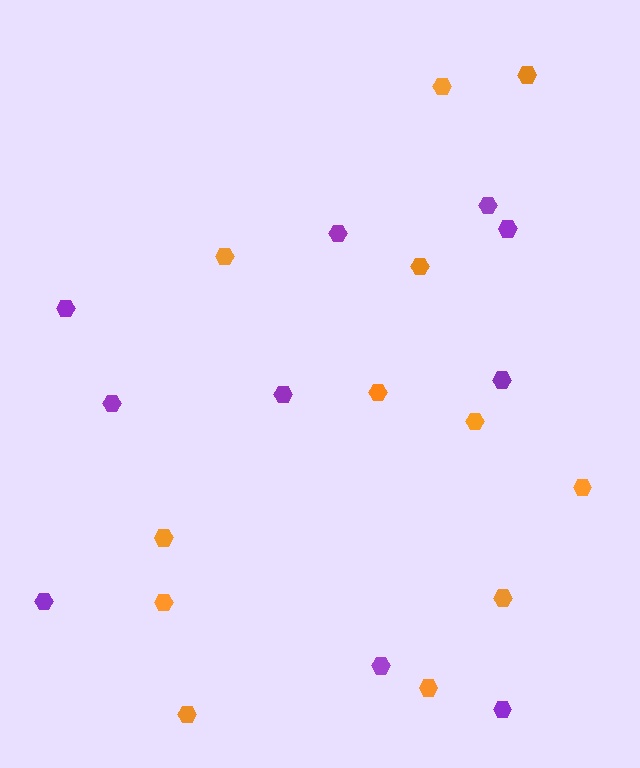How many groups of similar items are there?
There are 2 groups: one group of purple hexagons (10) and one group of orange hexagons (12).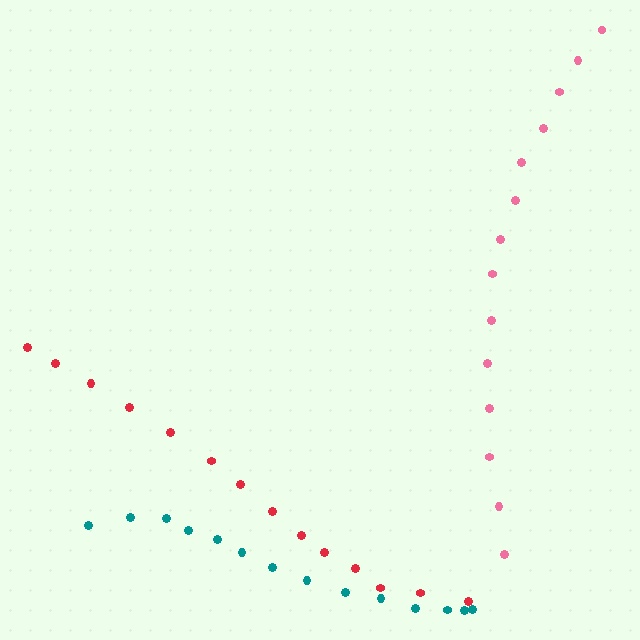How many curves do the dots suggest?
There are 3 distinct paths.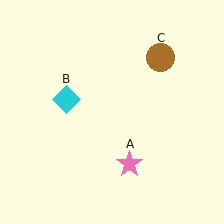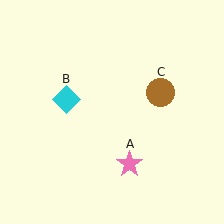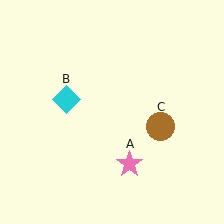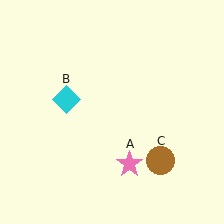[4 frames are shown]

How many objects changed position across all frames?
1 object changed position: brown circle (object C).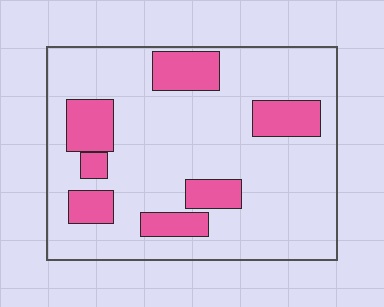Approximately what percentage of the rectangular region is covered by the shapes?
Approximately 20%.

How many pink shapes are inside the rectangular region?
7.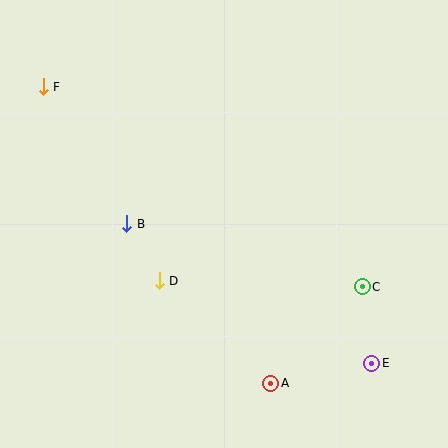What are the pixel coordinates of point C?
Point C is at (362, 287).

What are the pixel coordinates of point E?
Point E is at (372, 363).